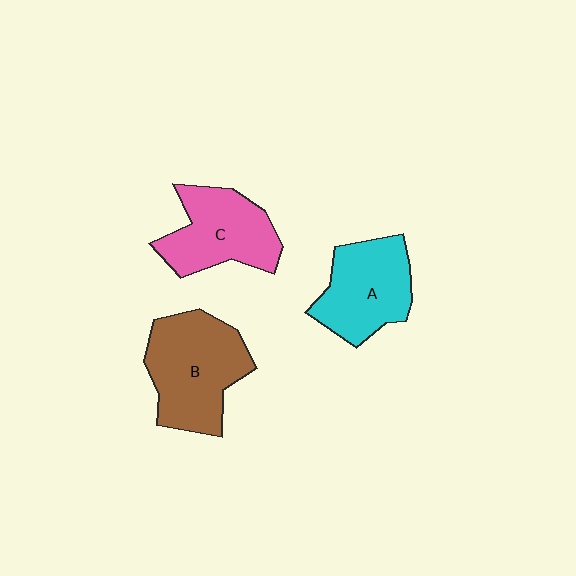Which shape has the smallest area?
Shape C (pink).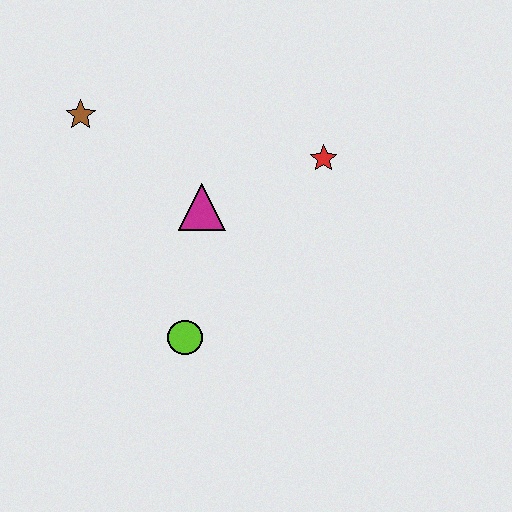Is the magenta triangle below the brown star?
Yes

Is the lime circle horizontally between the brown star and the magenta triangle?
Yes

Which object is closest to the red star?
The magenta triangle is closest to the red star.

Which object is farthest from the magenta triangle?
The brown star is farthest from the magenta triangle.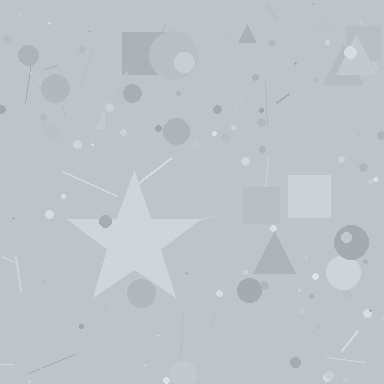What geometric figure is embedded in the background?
A star is embedded in the background.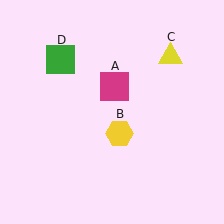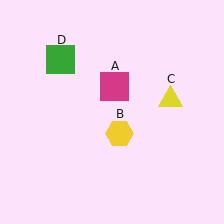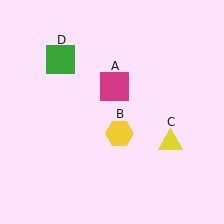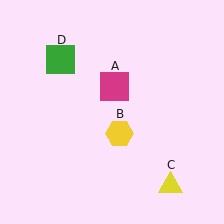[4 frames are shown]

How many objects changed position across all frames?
1 object changed position: yellow triangle (object C).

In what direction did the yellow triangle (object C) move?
The yellow triangle (object C) moved down.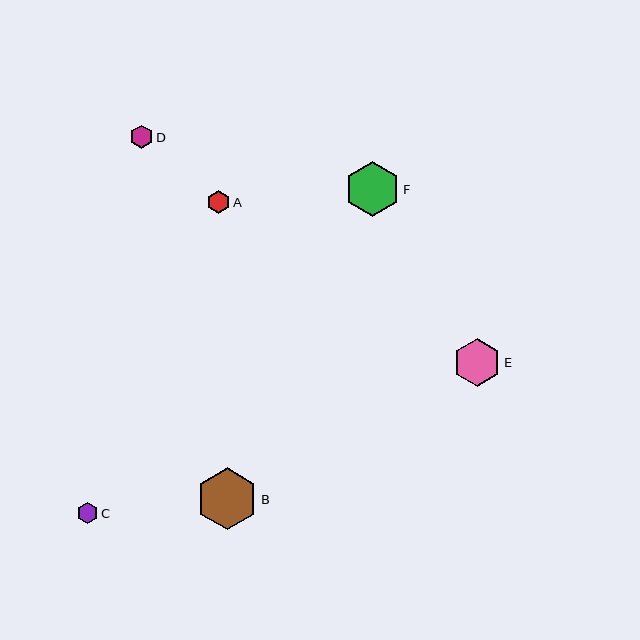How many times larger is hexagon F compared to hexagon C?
Hexagon F is approximately 2.7 times the size of hexagon C.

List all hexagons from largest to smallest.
From largest to smallest: B, F, E, A, D, C.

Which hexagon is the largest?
Hexagon B is the largest with a size of approximately 62 pixels.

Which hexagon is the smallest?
Hexagon C is the smallest with a size of approximately 21 pixels.